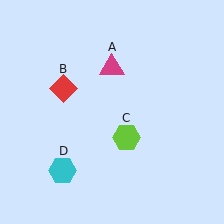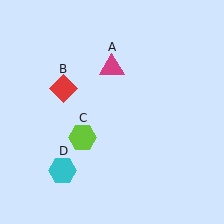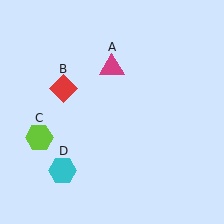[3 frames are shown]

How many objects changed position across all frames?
1 object changed position: lime hexagon (object C).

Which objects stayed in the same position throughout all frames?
Magenta triangle (object A) and red diamond (object B) and cyan hexagon (object D) remained stationary.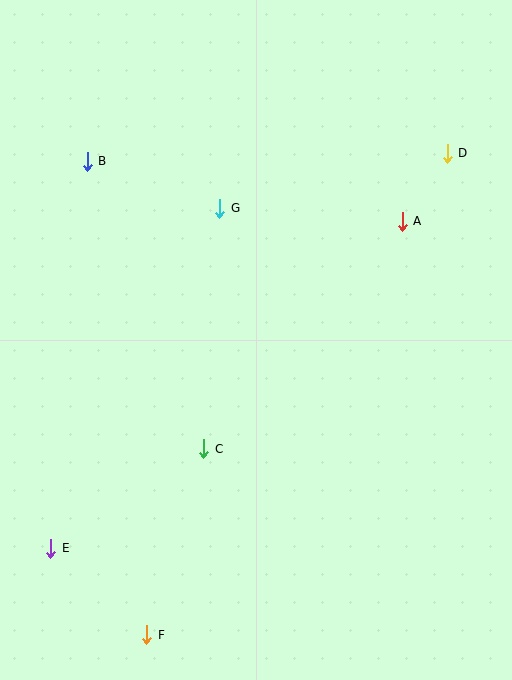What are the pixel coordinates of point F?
Point F is at (147, 635).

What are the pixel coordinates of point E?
Point E is at (51, 548).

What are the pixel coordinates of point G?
Point G is at (220, 208).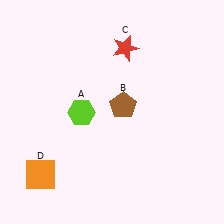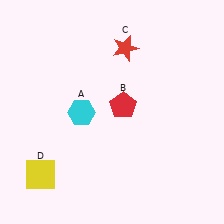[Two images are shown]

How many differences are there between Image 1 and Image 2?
There are 3 differences between the two images.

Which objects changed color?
A changed from lime to cyan. B changed from brown to red. D changed from orange to yellow.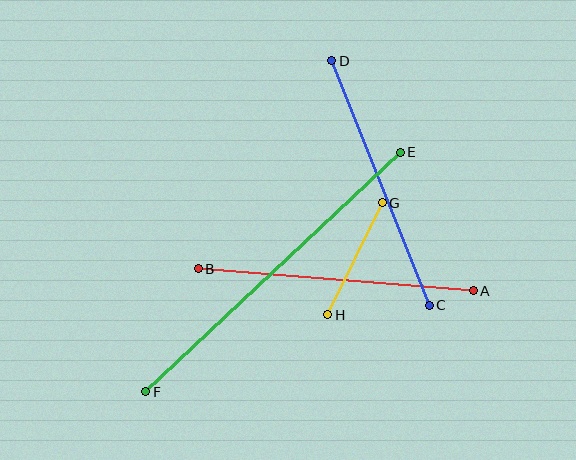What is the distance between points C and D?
The distance is approximately 263 pixels.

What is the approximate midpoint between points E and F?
The midpoint is at approximately (273, 272) pixels.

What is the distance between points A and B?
The distance is approximately 276 pixels.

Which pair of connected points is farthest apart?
Points E and F are farthest apart.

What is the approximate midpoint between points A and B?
The midpoint is at approximately (336, 280) pixels.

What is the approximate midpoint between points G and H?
The midpoint is at approximately (355, 259) pixels.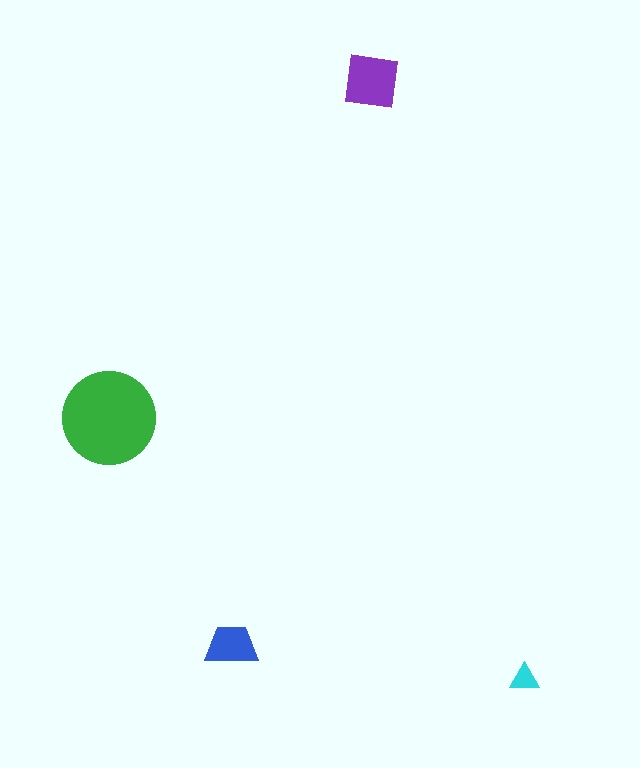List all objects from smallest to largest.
The cyan triangle, the blue trapezoid, the purple square, the green circle.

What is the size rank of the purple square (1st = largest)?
2nd.